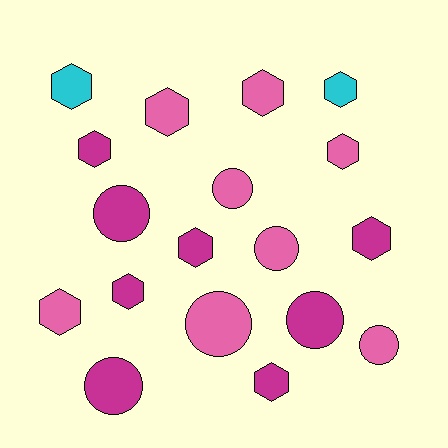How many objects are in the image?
There are 18 objects.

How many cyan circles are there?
There are no cyan circles.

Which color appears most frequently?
Magenta, with 8 objects.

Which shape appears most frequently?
Hexagon, with 11 objects.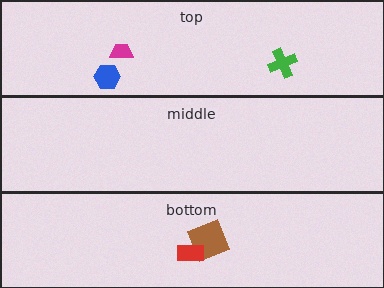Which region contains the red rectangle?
The bottom region.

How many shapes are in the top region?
3.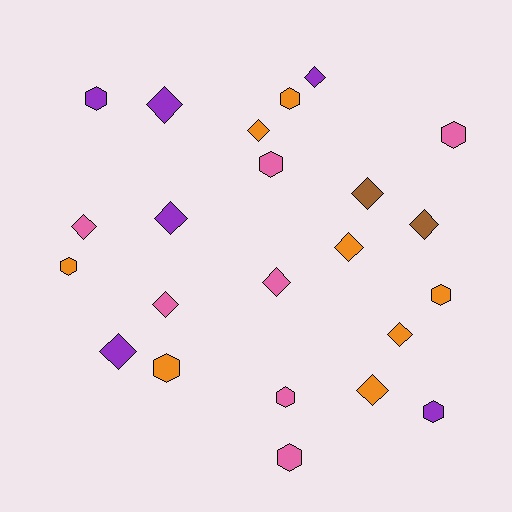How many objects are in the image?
There are 23 objects.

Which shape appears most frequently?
Diamond, with 13 objects.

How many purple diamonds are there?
There are 4 purple diamonds.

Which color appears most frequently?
Orange, with 8 objects.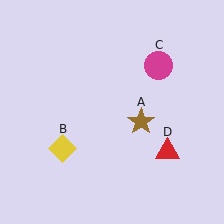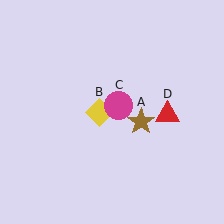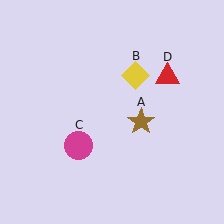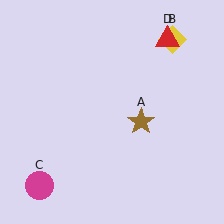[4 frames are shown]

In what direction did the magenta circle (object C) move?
The magenta circle (object C) moved down and to the left.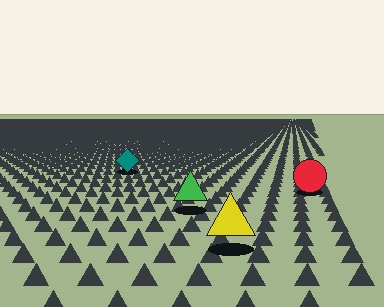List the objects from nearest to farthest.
From nearest to farthest: the yellow triangle, the green triangle, the red circle, the teal diamond.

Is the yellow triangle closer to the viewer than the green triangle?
Yes. The yellow triangle is closer — you can tell from the texture gradient: the ground texture is coarser near it.